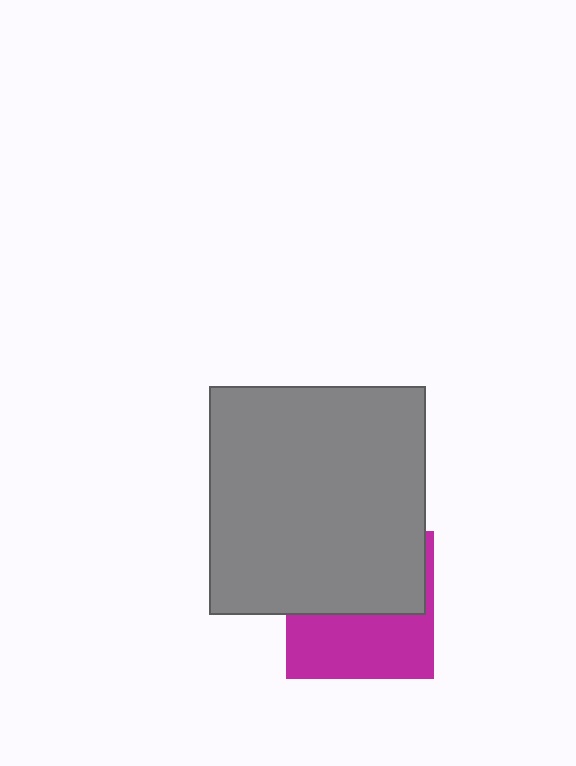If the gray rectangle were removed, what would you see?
You would see the complete magenta square.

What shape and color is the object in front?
The object in front is a gray rectangle.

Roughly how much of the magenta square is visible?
About half of it is visible (roughly 46%).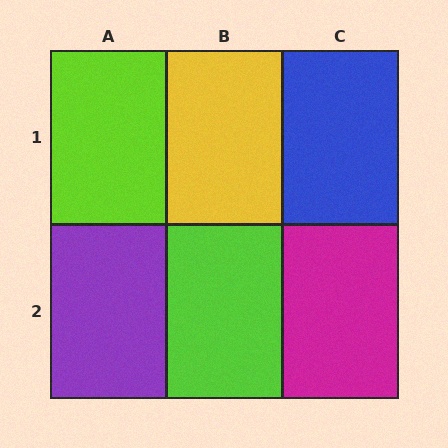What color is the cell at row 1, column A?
Lime.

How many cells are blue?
1 cell is blue.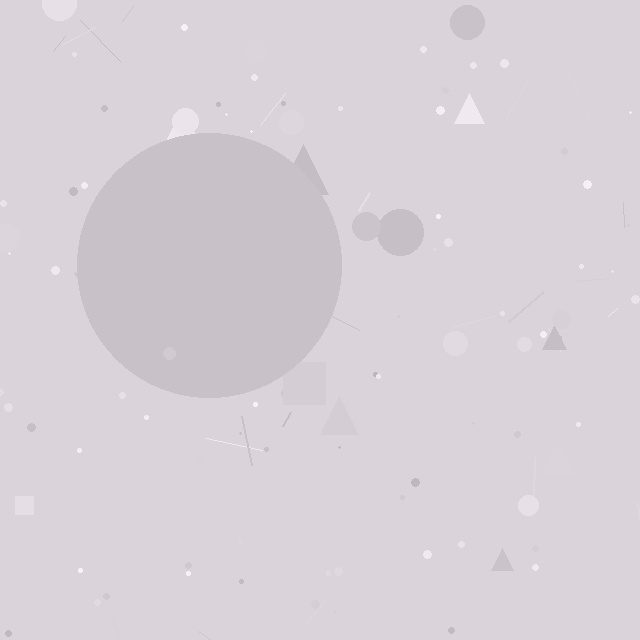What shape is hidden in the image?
A circle is hidden in the image.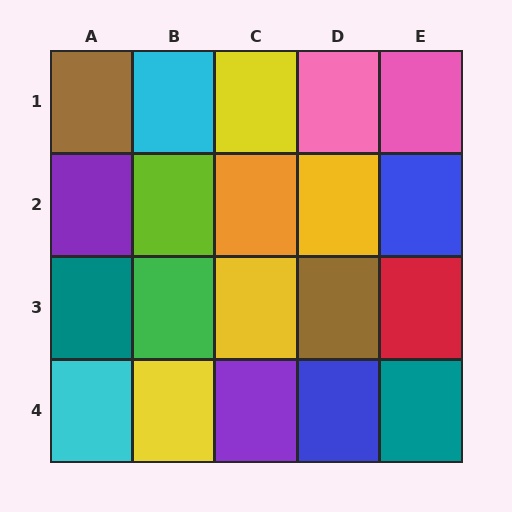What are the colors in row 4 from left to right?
Cyan, yellow, purple, blue, teal.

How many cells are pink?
2 cells are pink.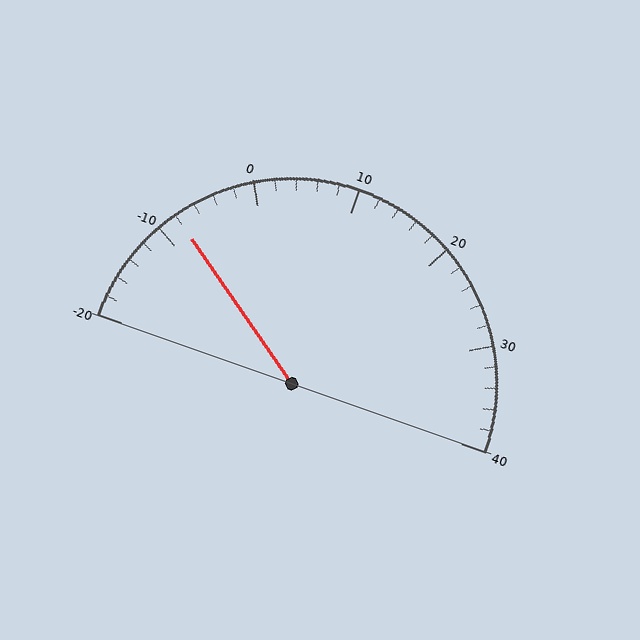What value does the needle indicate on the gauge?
The needle indicates approximately -8.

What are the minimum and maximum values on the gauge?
The gauge ranges from -20 to 40.